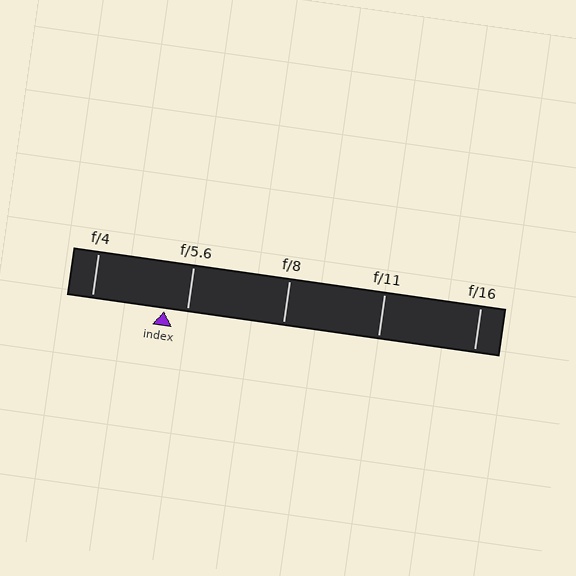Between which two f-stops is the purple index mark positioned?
The index mark is between f/4 and f/5.6.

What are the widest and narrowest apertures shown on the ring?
The widest aperture shown is f/4 and the narrowest is f/16.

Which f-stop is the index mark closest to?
The index mark is closest to f/5.6.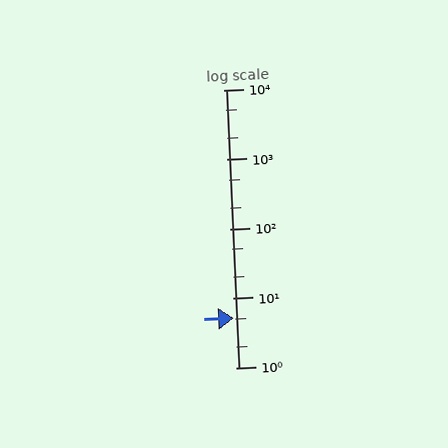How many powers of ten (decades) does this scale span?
The scale spans 4 decades, from 1 to 10000.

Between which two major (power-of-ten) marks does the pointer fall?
The pointer is between 1 and 10.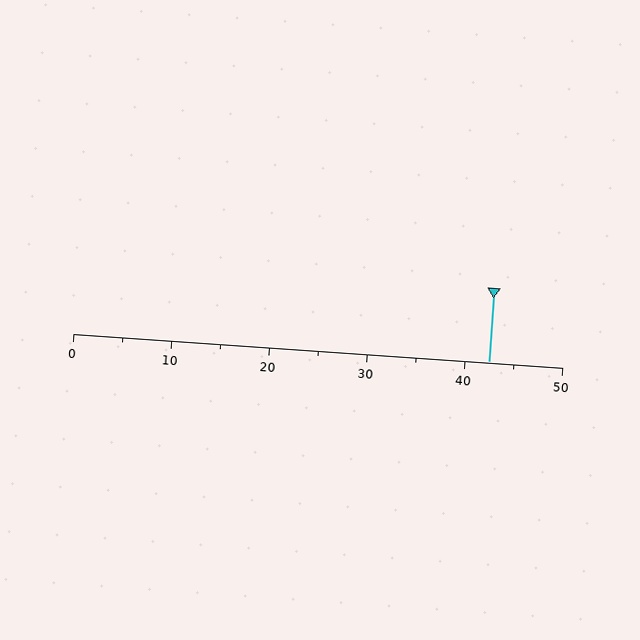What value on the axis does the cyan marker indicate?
The marker indicates approximately 42.5.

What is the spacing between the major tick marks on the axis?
The major ticks are spaced 10 apart.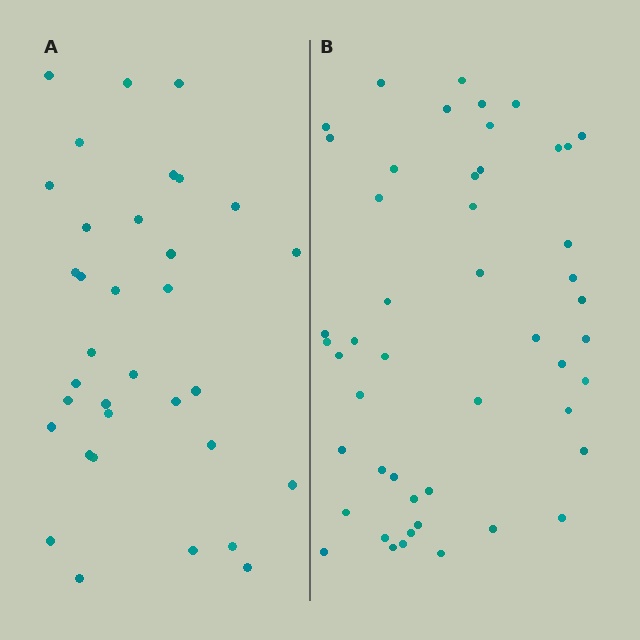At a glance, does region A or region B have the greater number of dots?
Region B (the right region) has more dots.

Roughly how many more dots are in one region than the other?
Region B has approximately 15 more dots than region A.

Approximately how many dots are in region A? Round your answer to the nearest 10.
About 30 dots. (The exact count is 34, which rounds to 30.)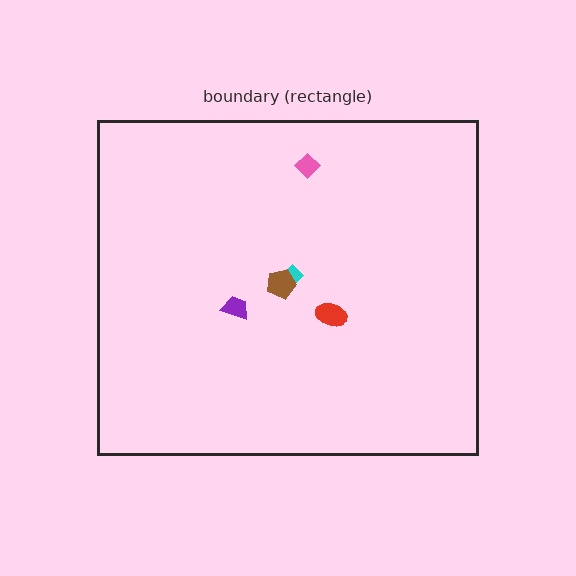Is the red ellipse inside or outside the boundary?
Inside.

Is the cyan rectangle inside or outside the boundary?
Inside.